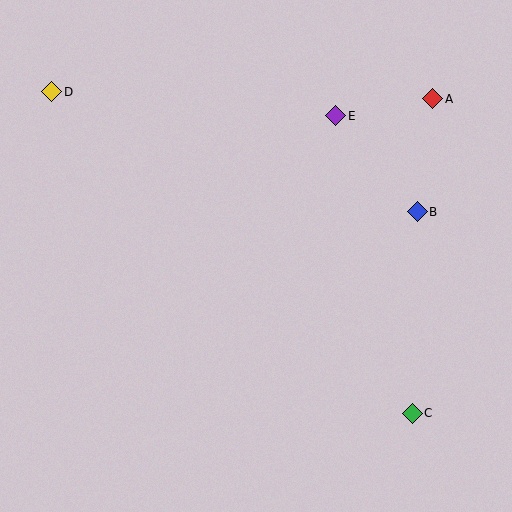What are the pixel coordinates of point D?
Point D is at (52, 92).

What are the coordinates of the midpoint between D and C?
The midpoint between D and C is at (232, 253).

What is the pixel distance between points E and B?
The distance between E and B is 126 pixels.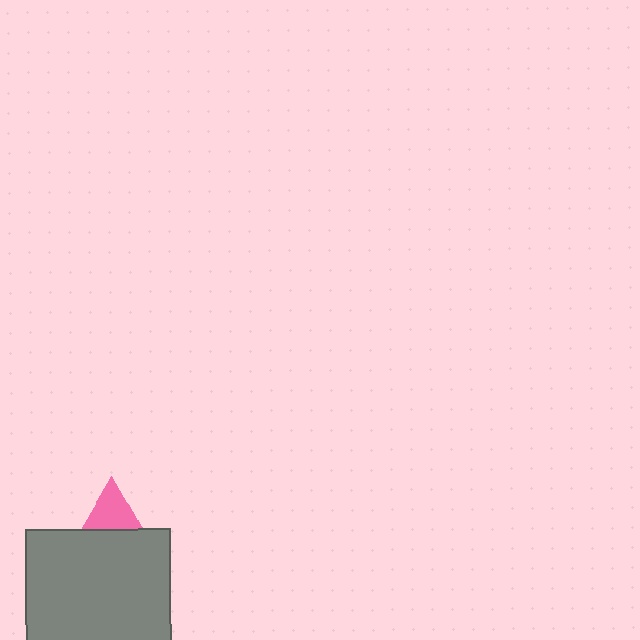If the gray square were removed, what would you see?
You would see the complete pink triangle.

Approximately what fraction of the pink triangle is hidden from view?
Roughly 55% of the pink triangle is hidden behind the gray square.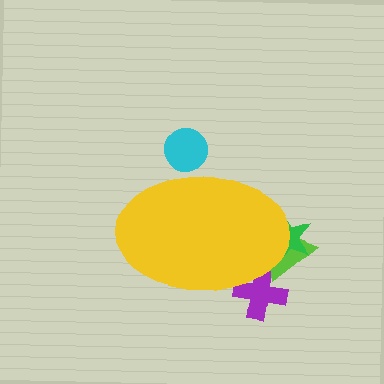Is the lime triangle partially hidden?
Yes, the lime triangle is partially hidden behind the yellow ellipse.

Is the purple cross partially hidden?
Yes, the purple cross is partially hidden behind the yellow ellipse.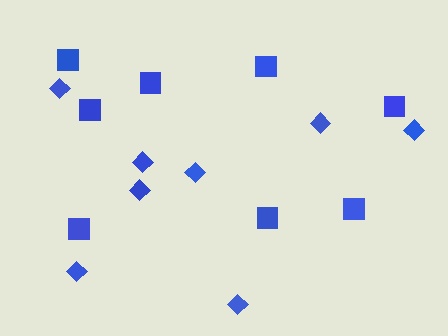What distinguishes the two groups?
There are 2 groups: one group of squares (8) and one group of diamonds (8).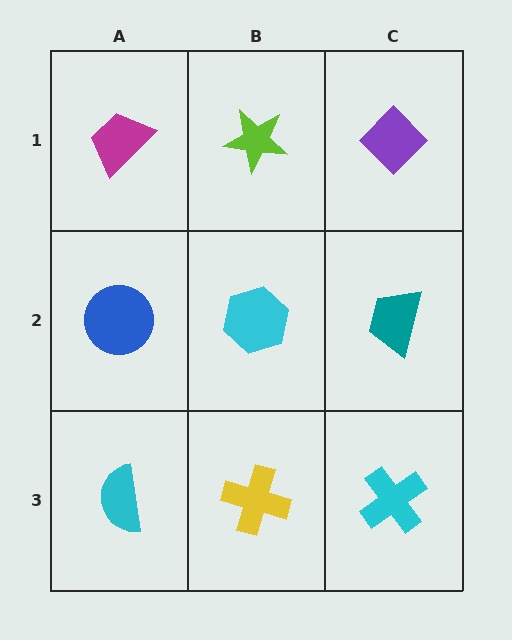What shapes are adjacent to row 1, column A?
A blue circle (row 2, column A), a lime star (row 1, column B).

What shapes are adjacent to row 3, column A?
A blue circle (row 2, column A), a yellow cross (row 3, column B).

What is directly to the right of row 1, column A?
A lime star.